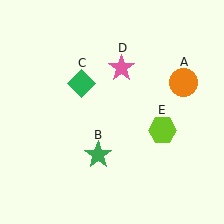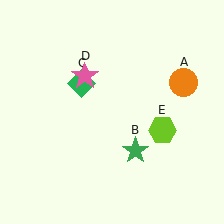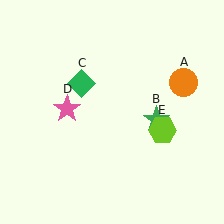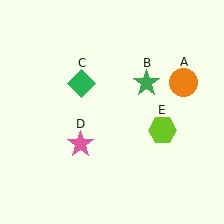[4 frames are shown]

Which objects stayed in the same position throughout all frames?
Orange circle (object A) and green diamond (object C) and lime hexagon (object E) remained stationary.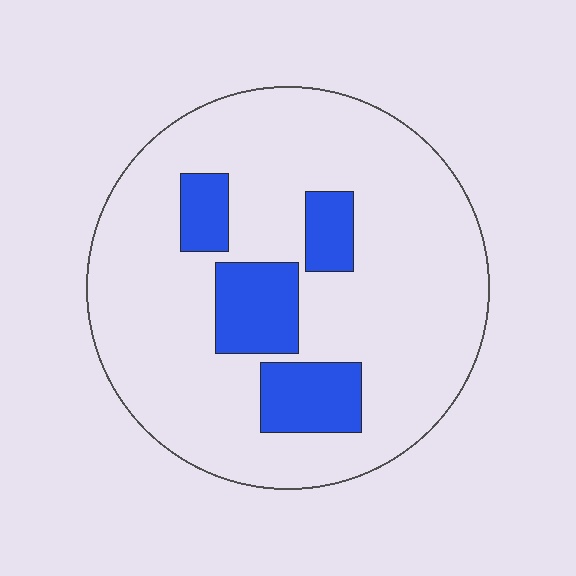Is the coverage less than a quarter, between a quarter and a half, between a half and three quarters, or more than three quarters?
Less than a quarter.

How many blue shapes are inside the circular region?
4.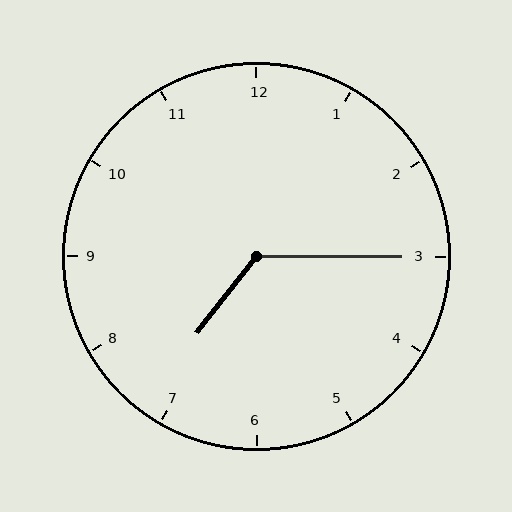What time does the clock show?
7:15.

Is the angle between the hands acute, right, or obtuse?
It is obtuse.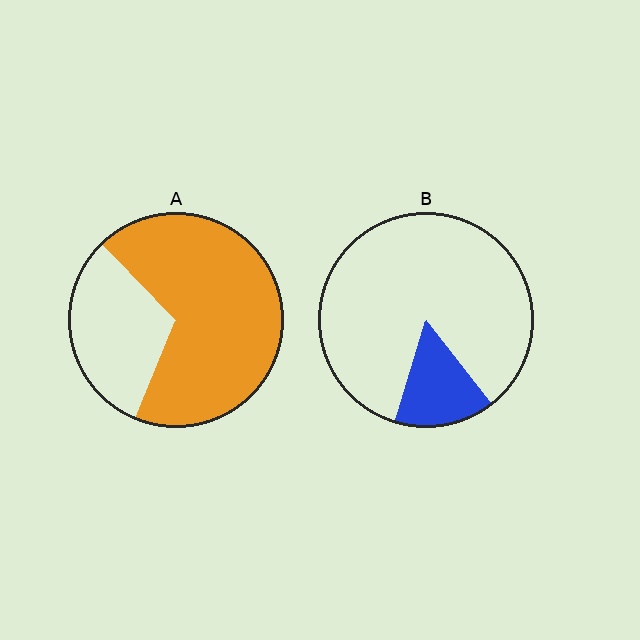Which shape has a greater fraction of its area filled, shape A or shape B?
Shape A.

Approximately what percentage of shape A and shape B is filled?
A is approximately 70% and B is approximately 15%.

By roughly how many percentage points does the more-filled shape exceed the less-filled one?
By roughly 55 percentage points (A over B).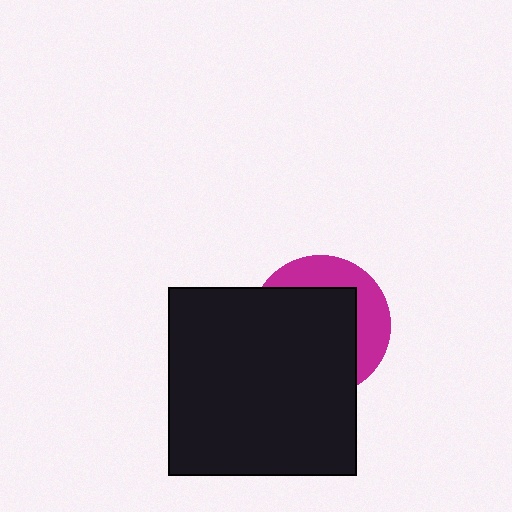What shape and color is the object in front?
The object in front is a black square.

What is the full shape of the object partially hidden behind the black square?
The partially hidden object is a magenta circle.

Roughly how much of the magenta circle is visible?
A small part of it is visible (roughly 34%).